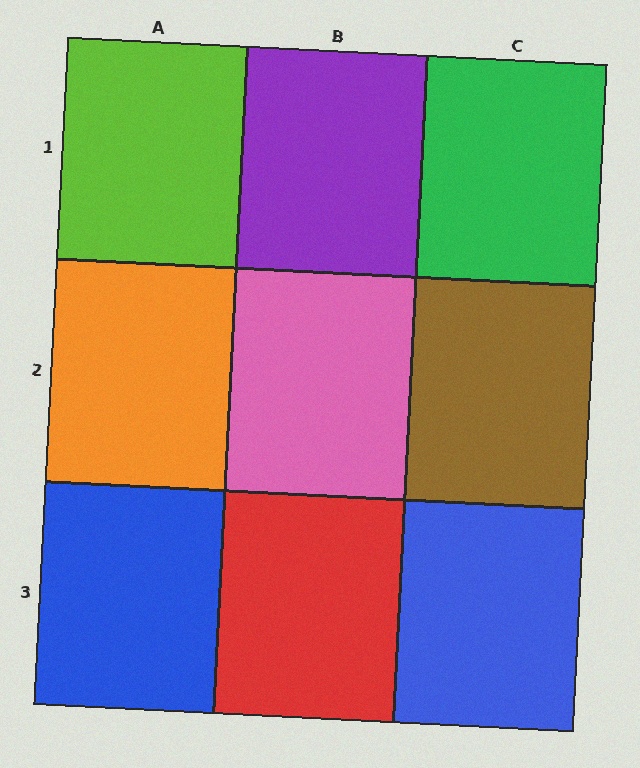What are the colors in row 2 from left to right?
Orange, pink, brown.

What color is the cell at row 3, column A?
Blue.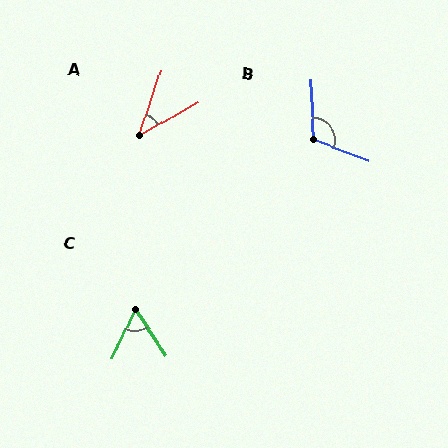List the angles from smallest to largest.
A (43°), C (59°), B (113°).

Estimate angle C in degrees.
Approximately 59 degrees.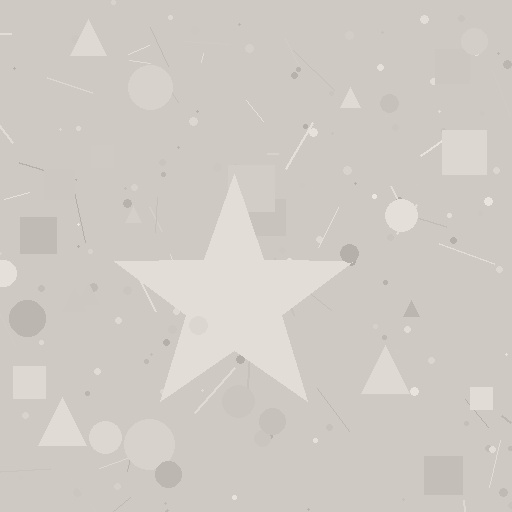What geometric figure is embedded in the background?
A star is embedded in the background.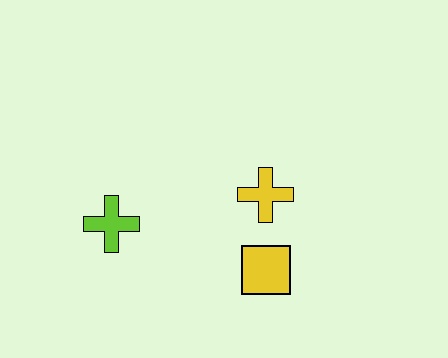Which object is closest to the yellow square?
The yellow cross is closest to the yellow square.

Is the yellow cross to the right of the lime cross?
Yes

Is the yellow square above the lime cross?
No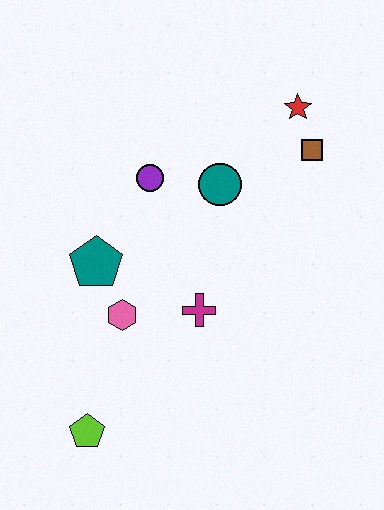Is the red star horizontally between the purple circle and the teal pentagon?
No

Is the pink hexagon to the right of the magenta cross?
No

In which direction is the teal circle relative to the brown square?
The teal circle is to the left of the brown square.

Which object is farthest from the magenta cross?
The red star is farthest from the magenta cross.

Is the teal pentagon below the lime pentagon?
No